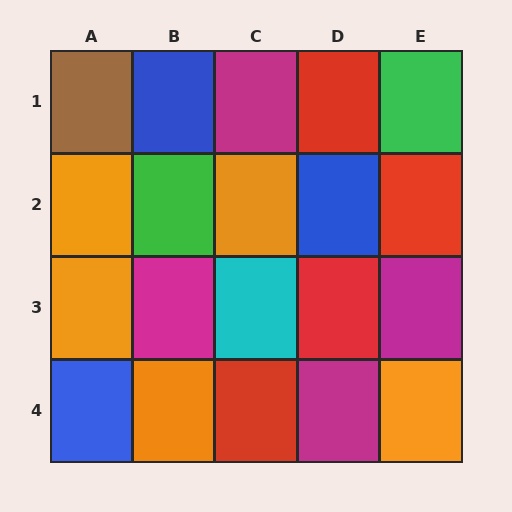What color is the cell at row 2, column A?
Orange.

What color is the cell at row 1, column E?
Green.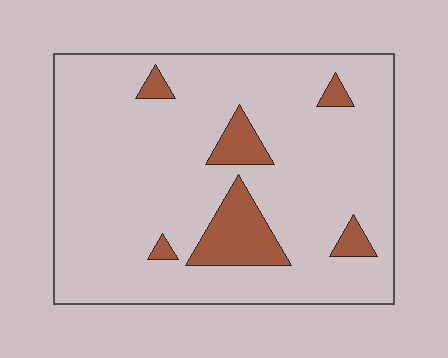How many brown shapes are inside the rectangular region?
6.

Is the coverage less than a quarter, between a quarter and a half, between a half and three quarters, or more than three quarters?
Less than a quarter.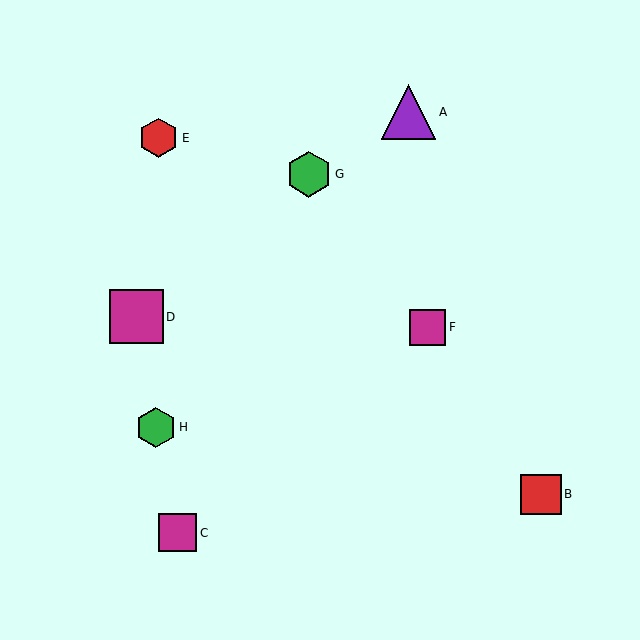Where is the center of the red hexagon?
The center of the red hexagon is at (159, 138).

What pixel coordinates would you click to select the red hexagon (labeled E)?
Click at (159, 138) to select the red hexagon E.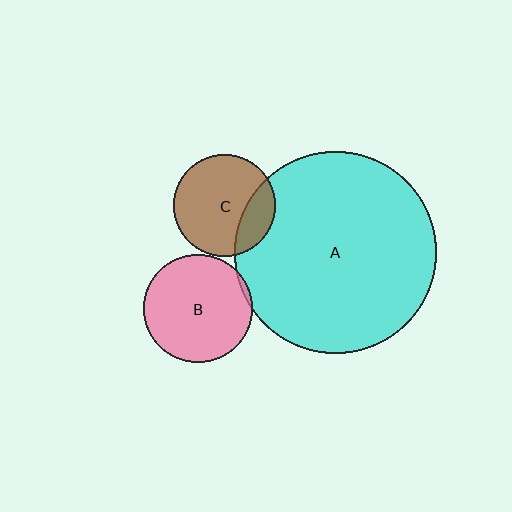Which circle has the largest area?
Circle A (cyan).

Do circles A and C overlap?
Yes.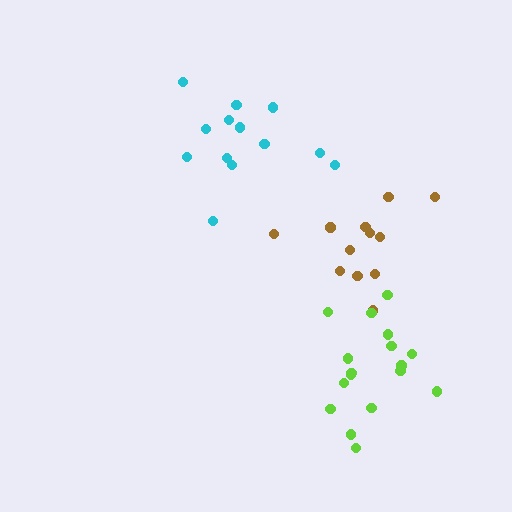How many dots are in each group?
Group 1: 13 dots, Group 2: 12 dots, Group 3: 17 dots (42 total).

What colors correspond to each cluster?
The clusters are colored: cyan, brown, lime.